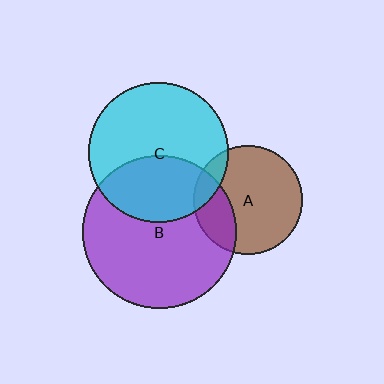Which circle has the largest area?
Circle B (purple).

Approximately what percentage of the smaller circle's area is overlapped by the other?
Approximately 40%.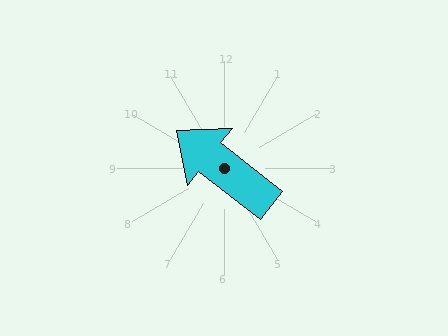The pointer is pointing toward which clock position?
Roughly 10 o'clock.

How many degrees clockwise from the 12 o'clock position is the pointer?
Approximately 308 degrees.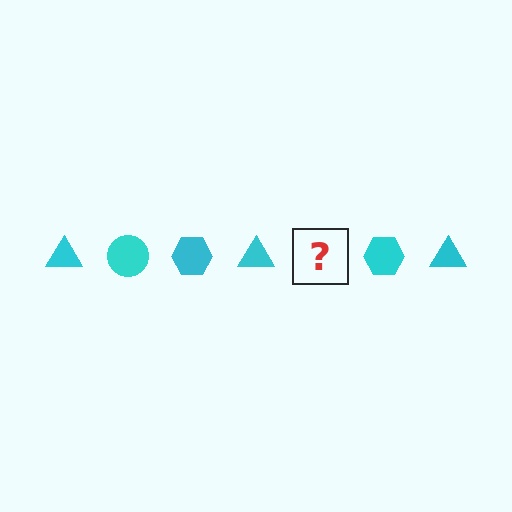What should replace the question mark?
The question mark should be replaced with a cyan circle.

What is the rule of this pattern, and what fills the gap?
The rule is that the pattern cycles through triangle, circle, hexagon shapes in cyan. The gap should be filled with a cyan circle.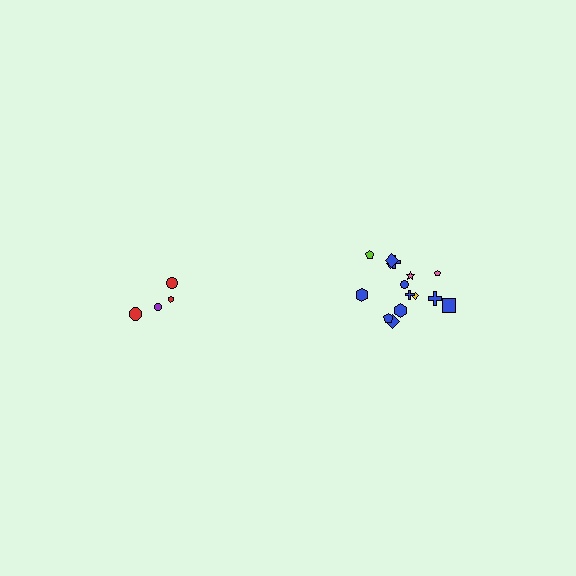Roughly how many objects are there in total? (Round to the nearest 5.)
Roughly 20 objects in total.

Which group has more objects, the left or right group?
The right group.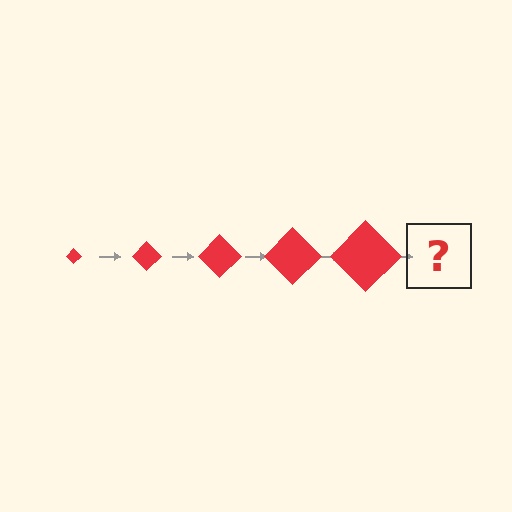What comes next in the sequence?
The next element should be a red diamond, larger than the previous one.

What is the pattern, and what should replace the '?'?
The pattern is that the diamond gets progressively larger each step. The '?' should be a red diamond, larger than the previous one.